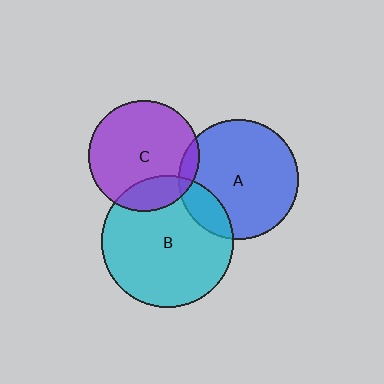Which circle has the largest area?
Circle B (cyan).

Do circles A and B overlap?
Yes.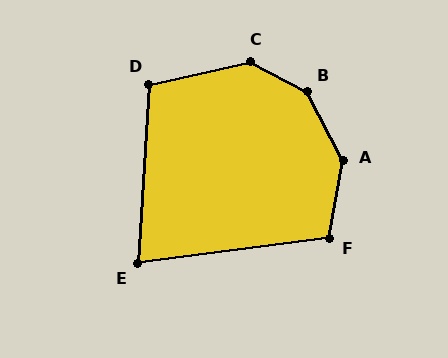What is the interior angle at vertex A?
Approximately 142 degrees (obtuse).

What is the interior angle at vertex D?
Approximately 106 degrees (obtuse).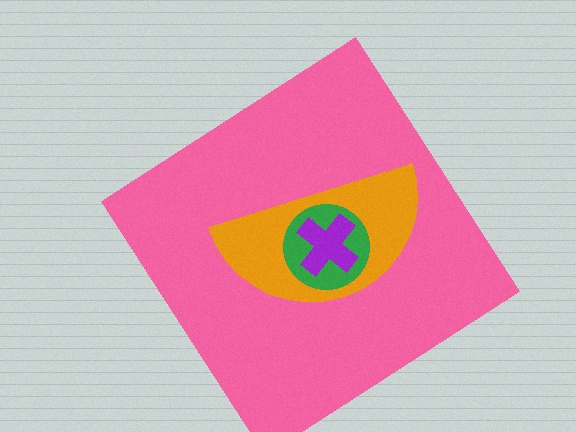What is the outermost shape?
The pink diamond.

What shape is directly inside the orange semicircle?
The green circle.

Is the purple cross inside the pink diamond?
Yes.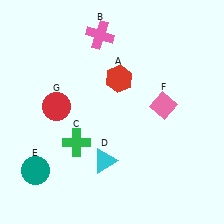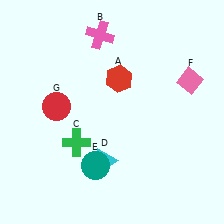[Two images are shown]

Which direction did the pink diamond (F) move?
The pink diamond (F) moved right.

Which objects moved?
The objects that moved are: the teal circle (E), the pink diamond (F).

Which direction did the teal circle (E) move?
The teal circle (E) moved right.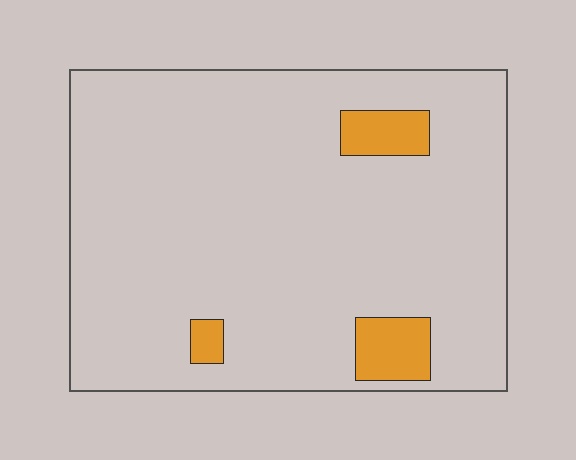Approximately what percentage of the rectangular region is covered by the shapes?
Approximately 5%.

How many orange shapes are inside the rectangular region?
3.